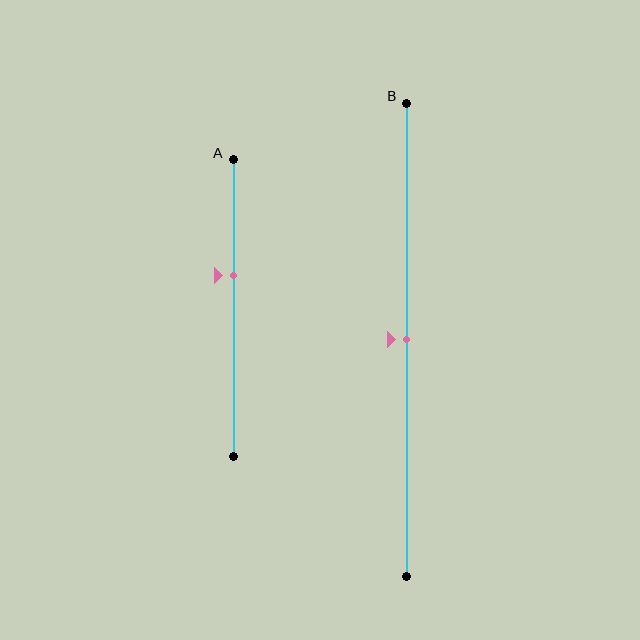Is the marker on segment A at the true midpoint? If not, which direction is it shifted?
No, the marker on segment A is shifted upward by about 11% of the segment length.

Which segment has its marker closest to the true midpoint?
Segment B has its marker closest to the true midpoint.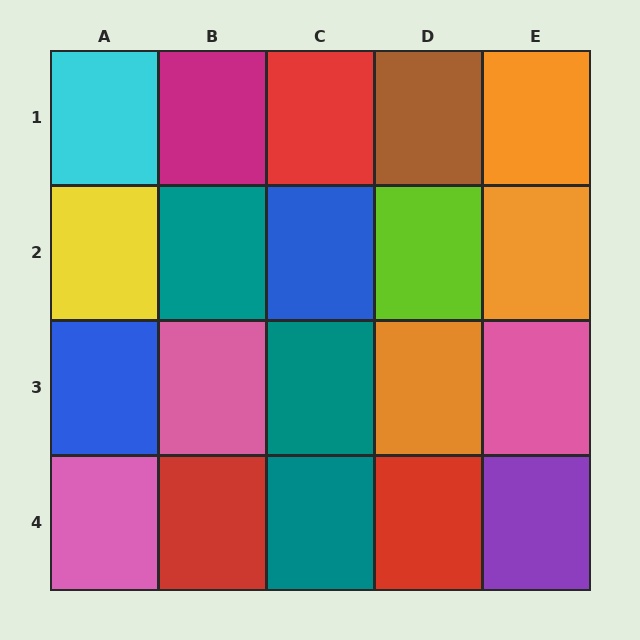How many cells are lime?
1 cell is lime.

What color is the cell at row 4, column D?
Red.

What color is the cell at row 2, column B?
Teal.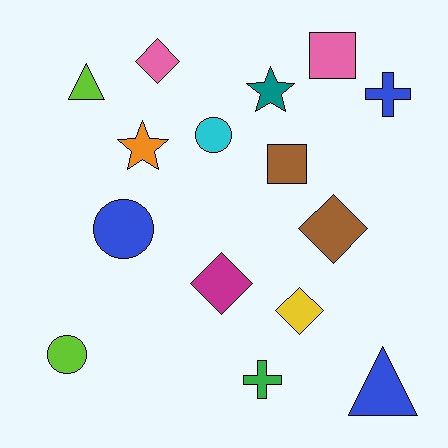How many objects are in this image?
There are 15 objects.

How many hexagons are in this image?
There are no hexagons.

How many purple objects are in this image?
There are no purple objects.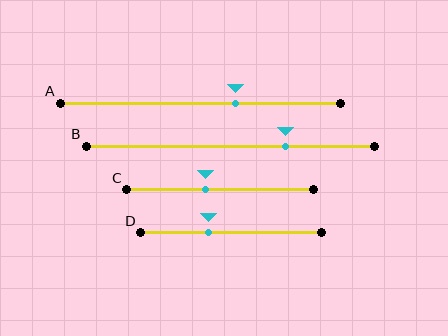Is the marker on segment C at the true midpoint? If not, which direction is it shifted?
No, the marker on segment C is shifted to the left by about 8% of the segment length.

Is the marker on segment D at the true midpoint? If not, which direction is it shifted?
No, the marker on segment D is shifted to the left by about 12% of the segment length.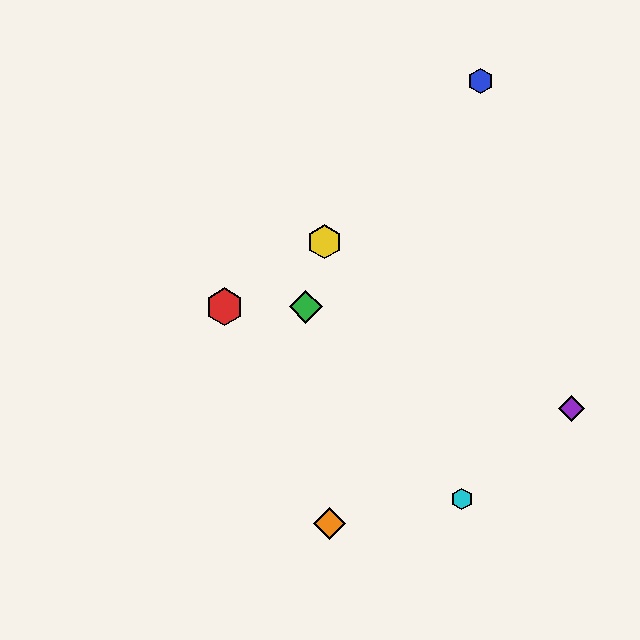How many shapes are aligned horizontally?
2 shapes (the red hexagon, the green diamond) are aligned horizontally.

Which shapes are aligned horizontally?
The red hexagon, the green diamond are aligned horizontally.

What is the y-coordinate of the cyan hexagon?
The cyan hexagon is at y≈499.